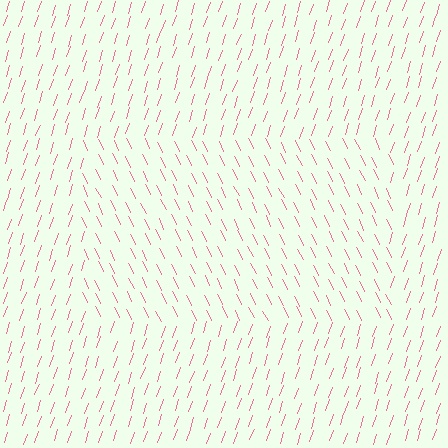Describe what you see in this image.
The image is filled with small pink line segments. A rectangle region in the image has lines oriented differently from the surrounding lines, creating a visible texture boundary.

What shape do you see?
I see a rectangle.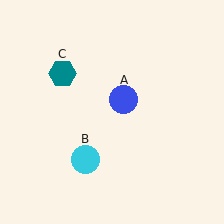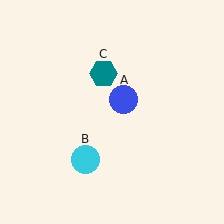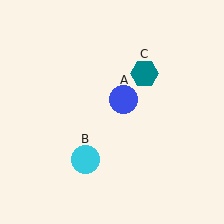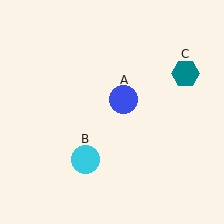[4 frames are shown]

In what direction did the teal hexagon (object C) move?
The teal hexagon (object C) moved right.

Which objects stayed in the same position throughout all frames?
Blue circle (object A) and cyan circle (object B) remained stationary.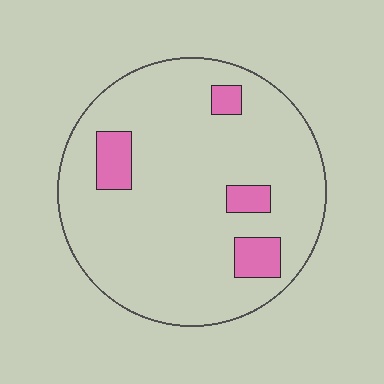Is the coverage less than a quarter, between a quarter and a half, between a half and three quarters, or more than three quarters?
Less than a quarter.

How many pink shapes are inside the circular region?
4.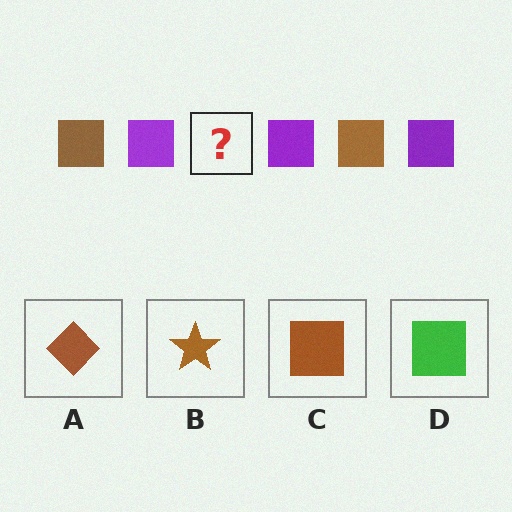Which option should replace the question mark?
Option C.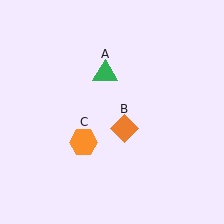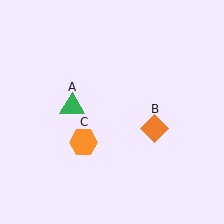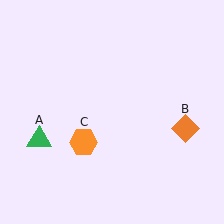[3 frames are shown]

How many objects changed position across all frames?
2 objects changed position: green triangle (object A), orange diamond (object B).